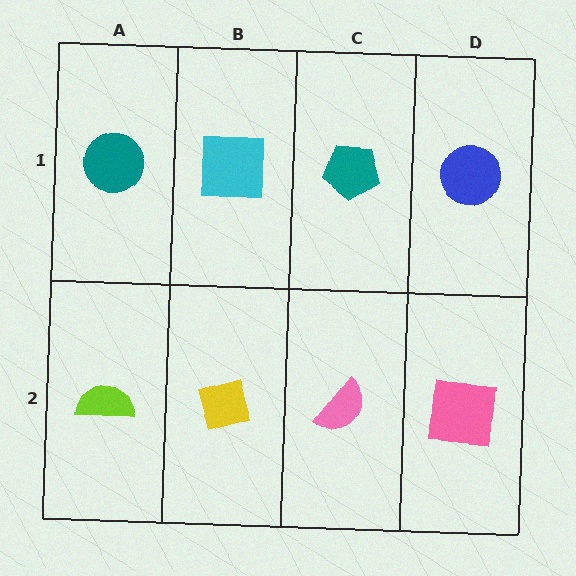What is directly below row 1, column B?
A yellow diamond.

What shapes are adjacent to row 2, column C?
A teal pentagon (row 1, column C), a yellow diamond (row 2, column B), a pink square (row 2, column D).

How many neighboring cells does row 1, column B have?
3.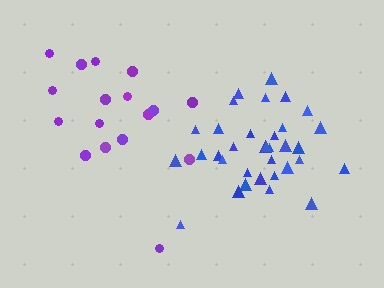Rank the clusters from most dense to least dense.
blue, purple.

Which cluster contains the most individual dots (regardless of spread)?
Blue (34).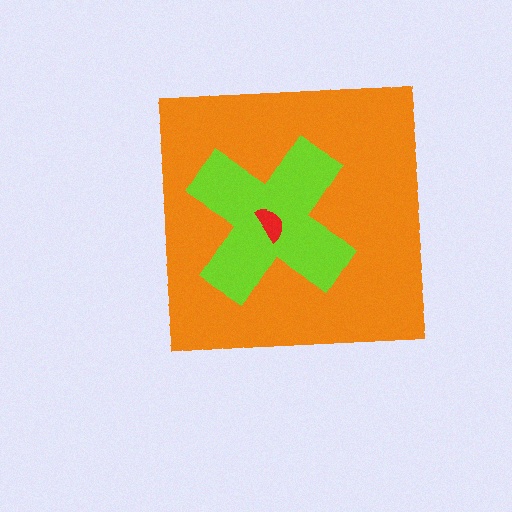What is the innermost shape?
The red semicircle.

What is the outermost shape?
The orange square.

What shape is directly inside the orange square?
The lime cross.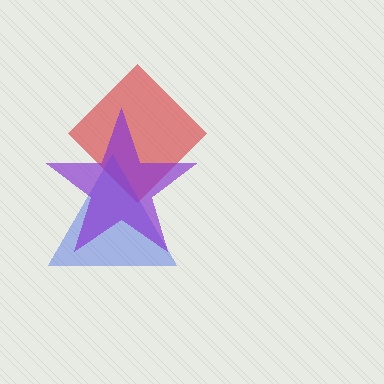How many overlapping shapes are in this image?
There are 3 overlapping shapes in the image.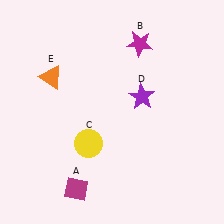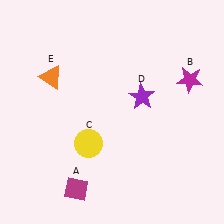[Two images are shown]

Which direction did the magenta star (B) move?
The magenta star (B) moved right.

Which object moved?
The magenta star (B) moved right.